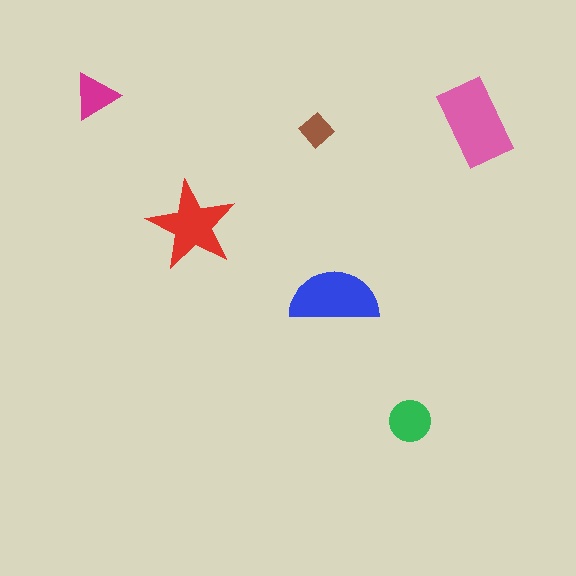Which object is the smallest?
The brown diamond.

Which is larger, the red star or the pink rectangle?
The pink rectangle.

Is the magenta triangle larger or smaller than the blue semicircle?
Smaller.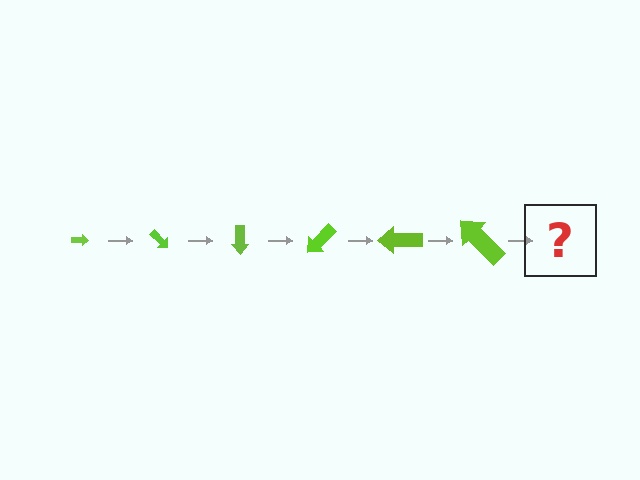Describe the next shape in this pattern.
It should be an arrow, larger than the previous one and rotated 270 degrees from the start.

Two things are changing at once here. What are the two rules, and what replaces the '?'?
The two rules are that the arrow grows larger each step and it rotates 45 degrees each step. The '?' should be an arrow, larger than the previous one and rotated 270 degrees from the start.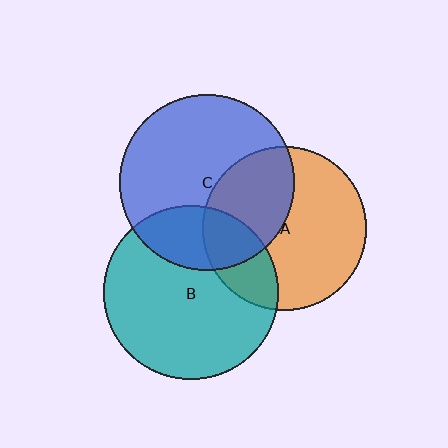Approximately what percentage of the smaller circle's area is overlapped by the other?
Approximately 25%.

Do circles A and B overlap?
Yes.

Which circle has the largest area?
Circle C (blue).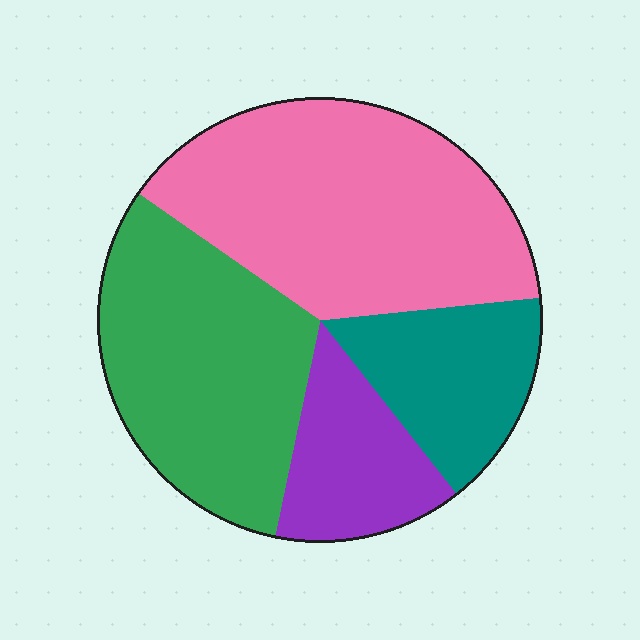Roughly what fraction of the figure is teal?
Teal covers around 15% of the figure.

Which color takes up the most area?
Pink, at roughly 40%.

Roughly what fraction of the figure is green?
Green takes up about one third (1/3) of the figure.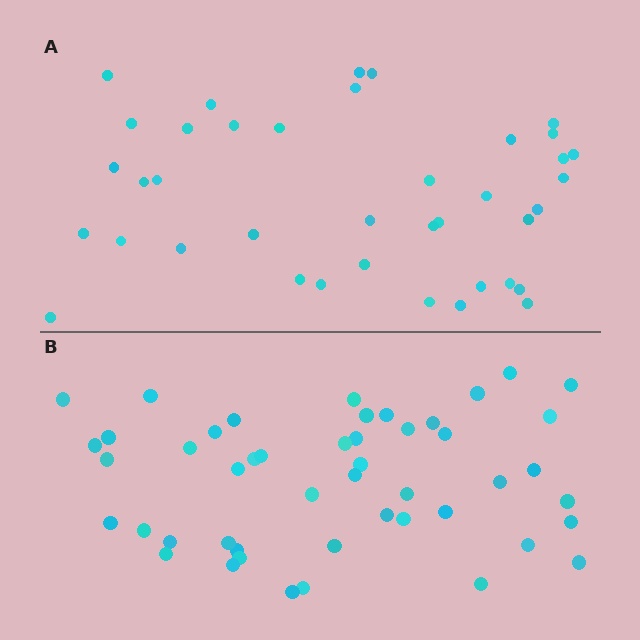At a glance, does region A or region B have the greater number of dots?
Region B (the bottom region) has more dots.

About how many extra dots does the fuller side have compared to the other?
Region B has roughly 8 or so more dots than region A.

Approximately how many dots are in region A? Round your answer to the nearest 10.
About 40 dots. (The exact count is 39, which rounds to 40.)